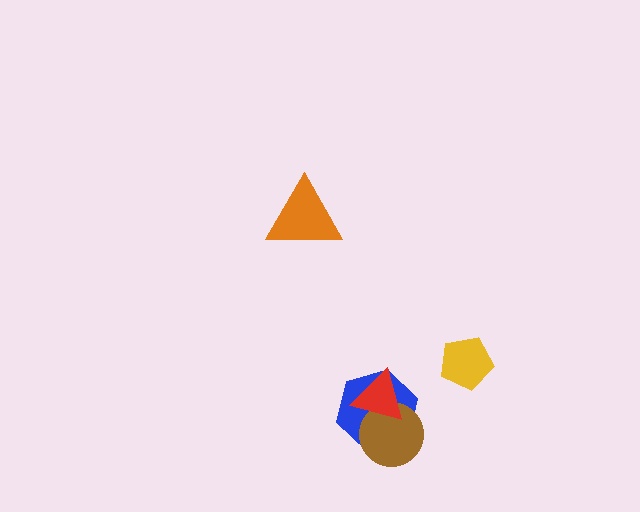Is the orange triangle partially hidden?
No, no other shape covers it.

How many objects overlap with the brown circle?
2 objects overlap with the brown circle.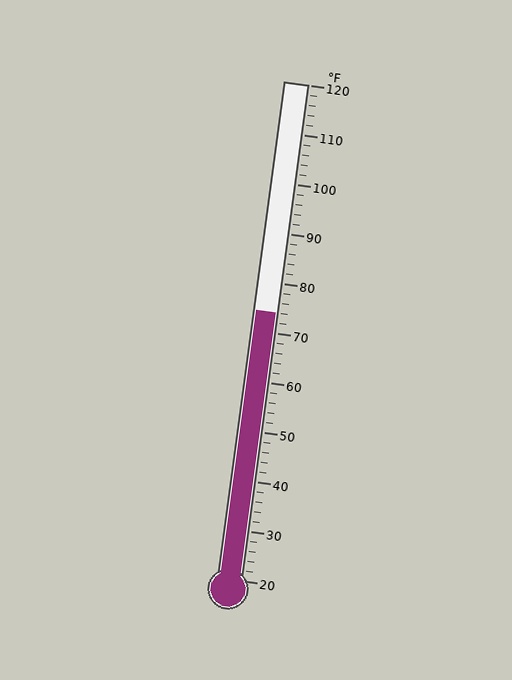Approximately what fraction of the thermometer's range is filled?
The thermometer is filled to approximately 55% of its range.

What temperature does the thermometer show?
The thermometer shows approximately 74°F.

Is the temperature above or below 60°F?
The temperature is above 60°F.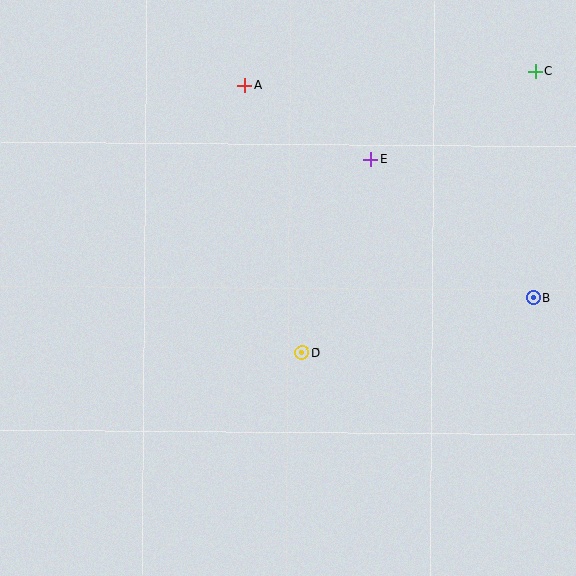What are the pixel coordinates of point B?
Point B is at (533, 298).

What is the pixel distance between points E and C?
The distance between E and C is 186 pixels.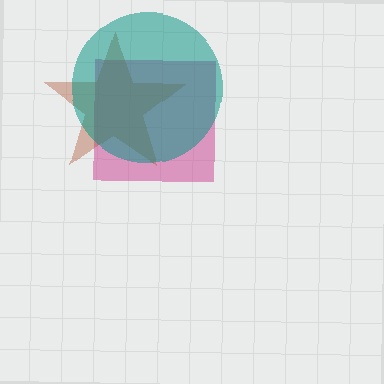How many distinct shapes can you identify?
There are 3 distinct shapes: a magenta square, a brown star, a teal circle.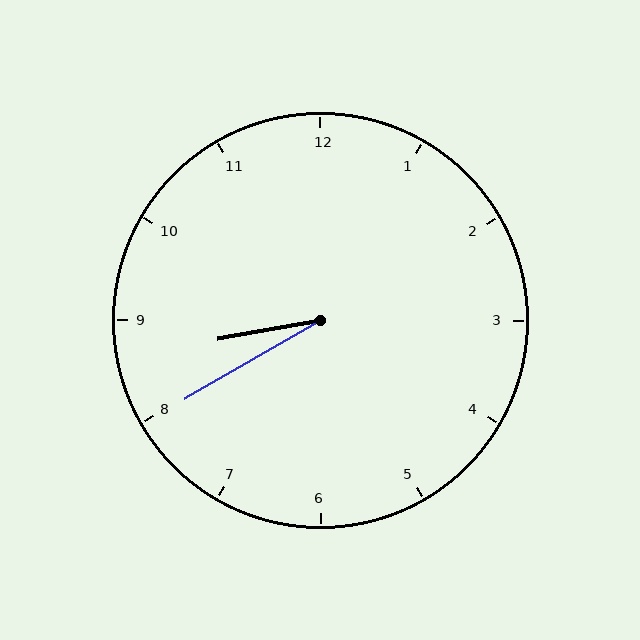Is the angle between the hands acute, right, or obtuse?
It is acute.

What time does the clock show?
8:40.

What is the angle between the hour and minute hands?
Approximately 20 degrees.